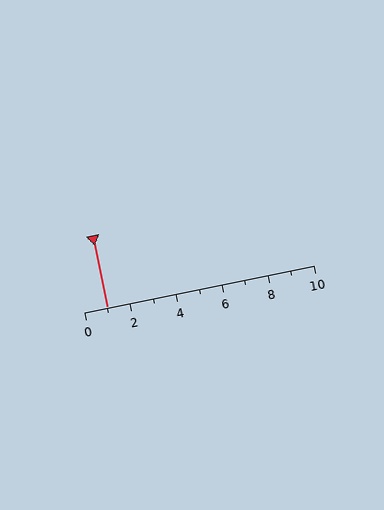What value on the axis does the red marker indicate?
The marker indicates approximately 1.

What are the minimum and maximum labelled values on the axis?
The axis runs from 0 to 10.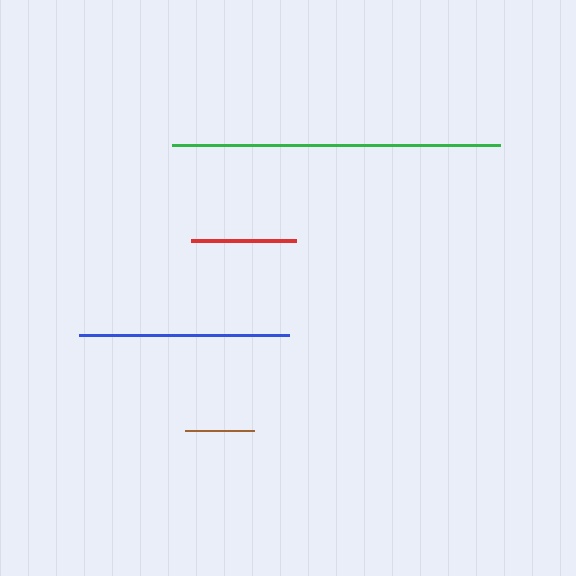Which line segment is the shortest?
The brown line is the shortest at approximately 69 pixels.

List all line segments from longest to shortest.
From longest to shortest: green, blue, red, brown.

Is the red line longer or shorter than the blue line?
The blue line is longer than the red line.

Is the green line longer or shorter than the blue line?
The green line is longer than the blue line.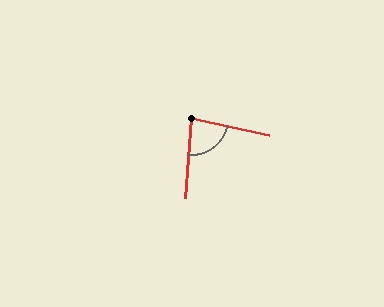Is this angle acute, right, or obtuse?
It is acute.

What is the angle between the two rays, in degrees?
Approximately 82 degrees.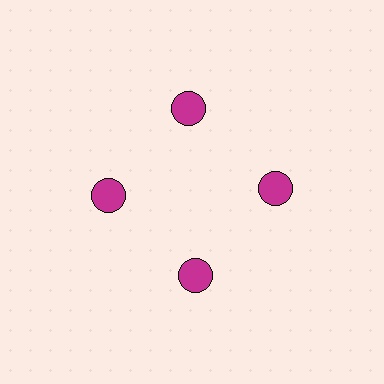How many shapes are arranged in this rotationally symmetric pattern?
There are 4 shapes, arranged in 4 groups of 1.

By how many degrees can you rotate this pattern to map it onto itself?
The pattern maps onto itself every 90 degrees of rotation.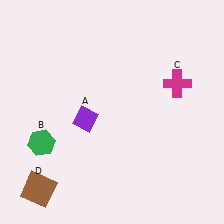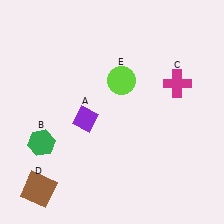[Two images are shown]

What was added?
A lime circle (E) was added in Image 2.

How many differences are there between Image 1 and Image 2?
There is 1 difference between the two images.